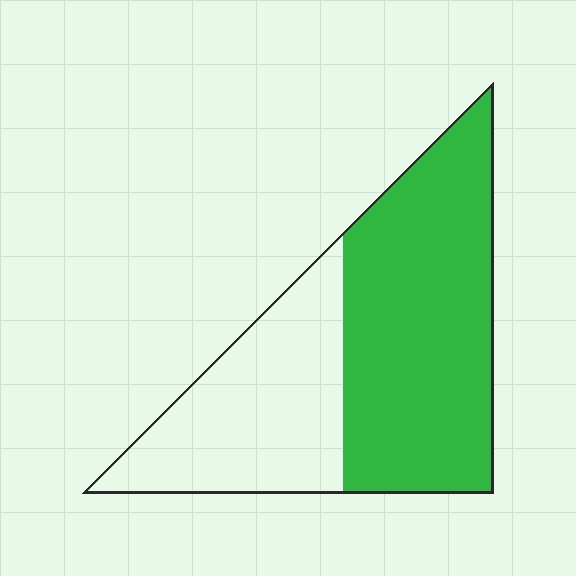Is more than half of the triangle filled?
Yes.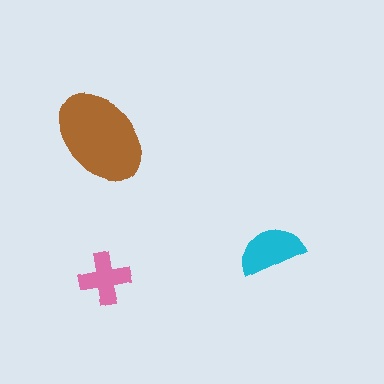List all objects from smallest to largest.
The pink cross, the cyan semicircle, the brown ellipse.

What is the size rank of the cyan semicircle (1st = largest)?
2nd.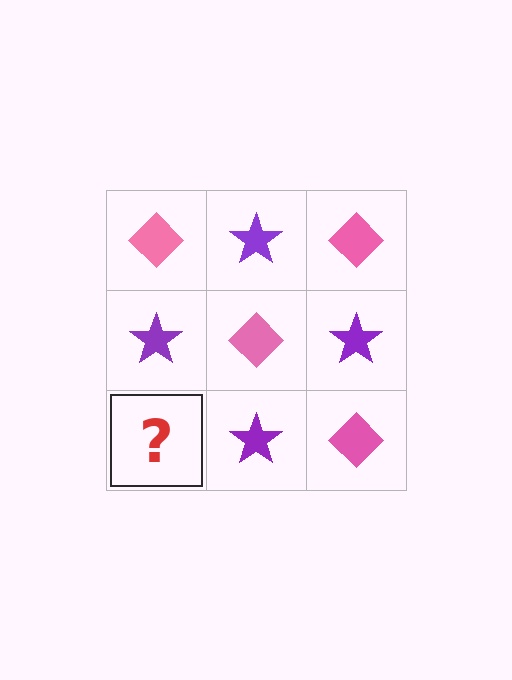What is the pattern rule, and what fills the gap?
The rule is that it alternates pink diamond and purple star in a checkerboard pattern. The gap should be filled with a pink diamond.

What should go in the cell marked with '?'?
The missing cell should contain a pink diamond.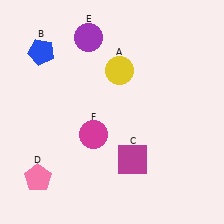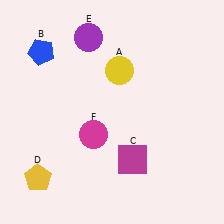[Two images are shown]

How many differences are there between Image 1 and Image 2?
There is 1 difference between the two images.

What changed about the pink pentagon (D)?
In Image 1, D is pink. In Image 2, it changed to yellow.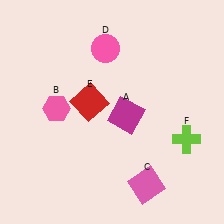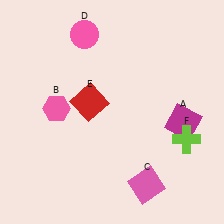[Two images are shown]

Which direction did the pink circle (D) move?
The pink circle (D) moved left.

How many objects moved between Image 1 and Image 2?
2 objects moved between the two images.